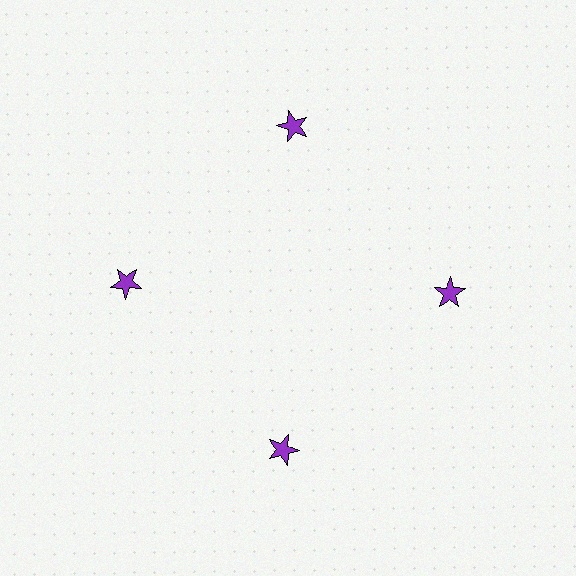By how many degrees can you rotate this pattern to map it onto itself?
The pattern maps onto itself every 90 degrees of rotation.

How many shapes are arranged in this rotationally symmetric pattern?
There are 4 shapes, arranged in 4 groups of 1.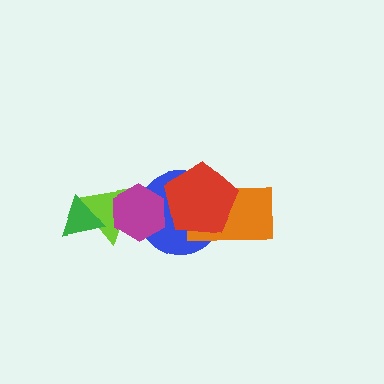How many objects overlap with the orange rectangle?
2 objects overlap with the orange rectangle.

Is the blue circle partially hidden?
Yes, it is partially covered by another shape.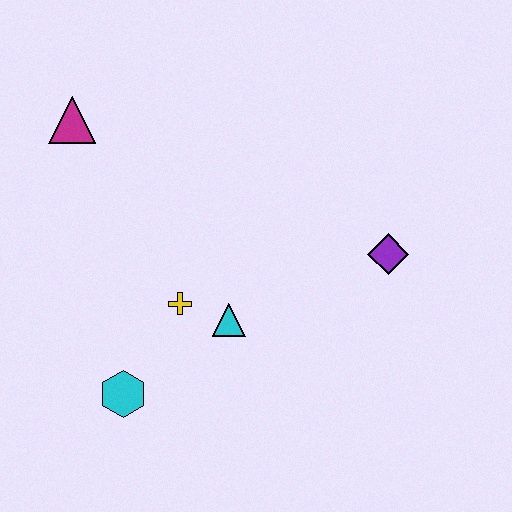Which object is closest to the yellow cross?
The cyan triangle is closest to the yellow cross.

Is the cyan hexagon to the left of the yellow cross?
Yes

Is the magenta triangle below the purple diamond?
No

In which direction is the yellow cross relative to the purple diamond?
The yellow cross is to the left of the purple diamond.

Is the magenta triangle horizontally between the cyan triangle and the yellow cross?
No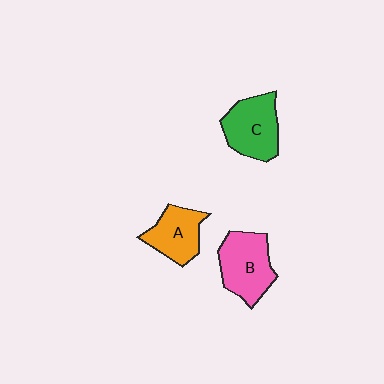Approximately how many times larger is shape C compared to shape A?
Approximately 1.2 times.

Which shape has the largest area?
Shape B (pink).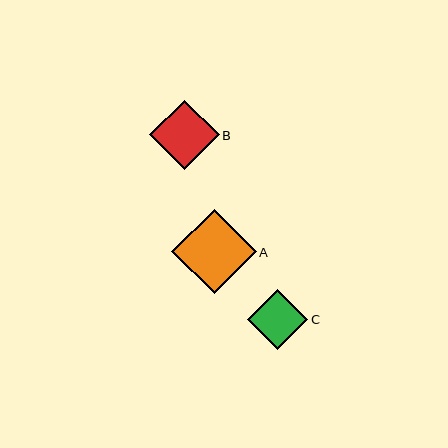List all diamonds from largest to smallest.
From largest to smallest: A, B, C.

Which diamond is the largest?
Diamond A is the largest with a size of approximately 85 pixels.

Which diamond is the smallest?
Diamond C is the smallest with a size of approximately 60 pixels.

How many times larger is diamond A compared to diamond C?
Diamond A is approximately 1.4 times the size of diamond C.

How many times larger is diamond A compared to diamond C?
Diamond A is approximately 1.4 times the size of diamond C.